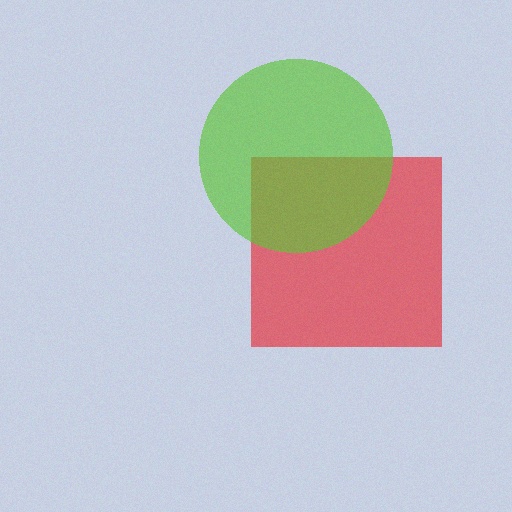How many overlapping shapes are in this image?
There are 2 overlapping shapes in the image.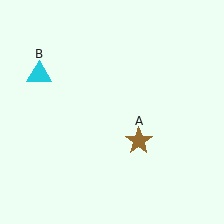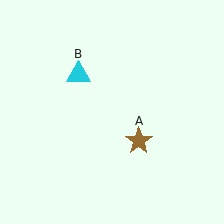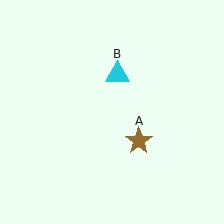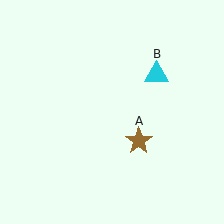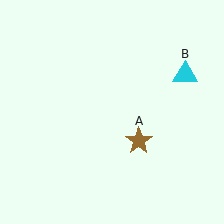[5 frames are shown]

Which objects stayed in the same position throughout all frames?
Brown star (object A) remained stationary.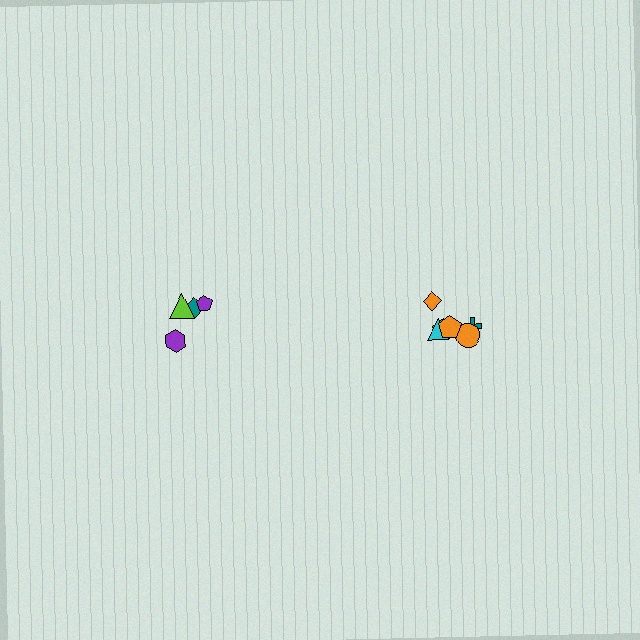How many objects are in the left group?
There are 4 objects.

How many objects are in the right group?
There are 6 objects.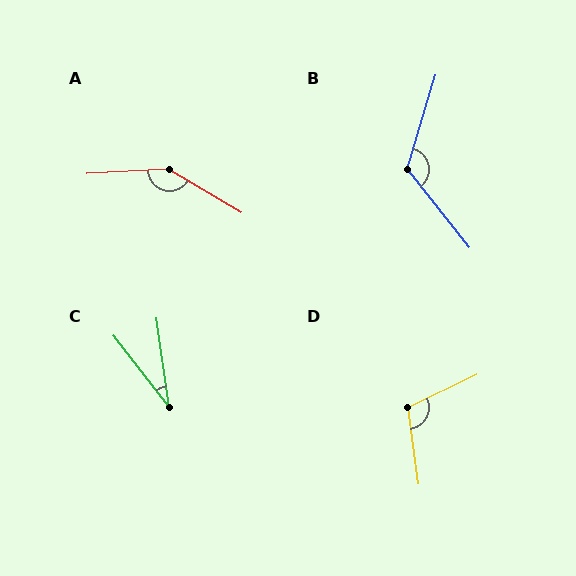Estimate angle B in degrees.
Approximately 125 degrees.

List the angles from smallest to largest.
C (30°), D (108°), B (125°), A (147°).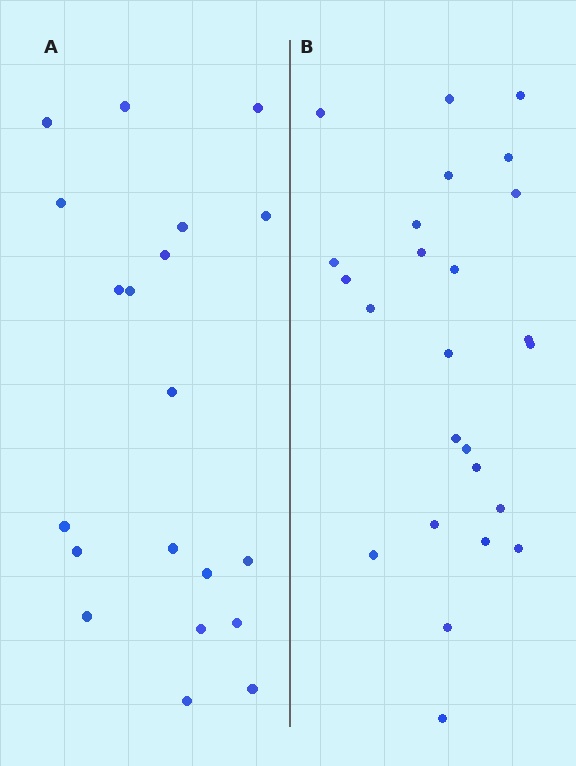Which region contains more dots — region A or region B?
Region B (the right region) has more dots.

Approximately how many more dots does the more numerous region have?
Region B has about 5 more dots than region A.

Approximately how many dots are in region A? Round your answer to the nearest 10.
About 20 dots.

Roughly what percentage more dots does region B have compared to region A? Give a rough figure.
About 25% more.